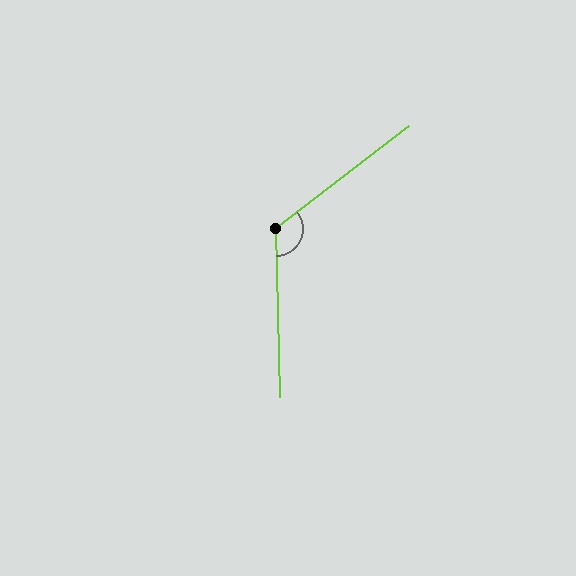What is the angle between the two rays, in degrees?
Approximately 126 degrees.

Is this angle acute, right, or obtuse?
It is obtuse.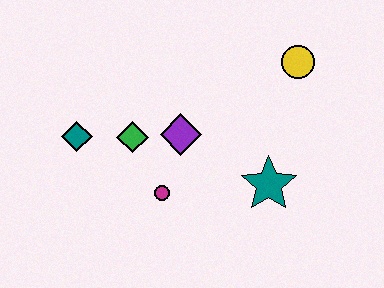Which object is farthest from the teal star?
The teal diamond is farthest from the teal star.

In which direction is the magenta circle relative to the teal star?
The magenta circle is to the left of the teal star.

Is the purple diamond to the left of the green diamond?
No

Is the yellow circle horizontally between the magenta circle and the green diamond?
No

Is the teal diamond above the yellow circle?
No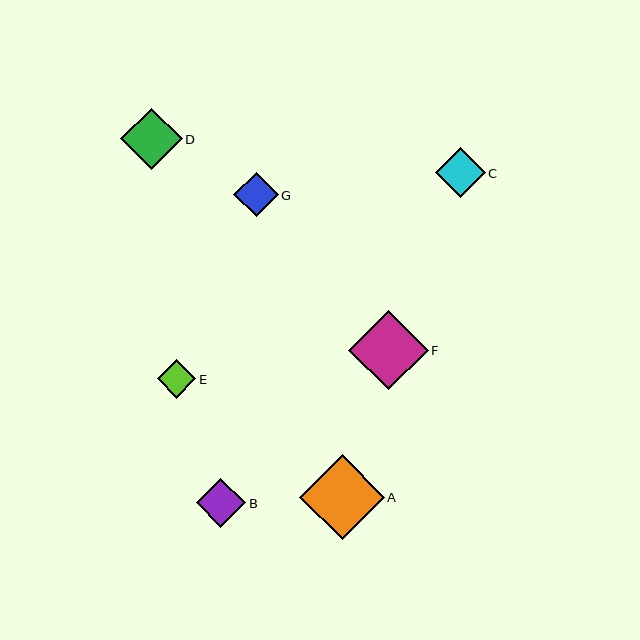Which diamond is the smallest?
Diamond E is the smallest with a size of approximately 38 pixels.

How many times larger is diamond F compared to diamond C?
Diamond F is approximately 1.6 times the size of diamond C.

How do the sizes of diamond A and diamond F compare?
Diamond A and diamond F are approximately the same size.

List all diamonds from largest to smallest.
From largest to smallest: A, F, D, C, B, G, E.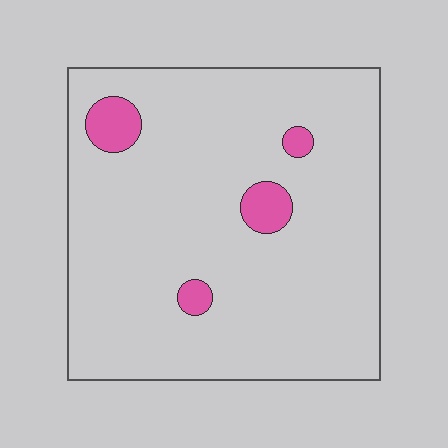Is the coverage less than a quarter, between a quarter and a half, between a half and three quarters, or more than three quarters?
Less than a quarter.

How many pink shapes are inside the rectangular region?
4.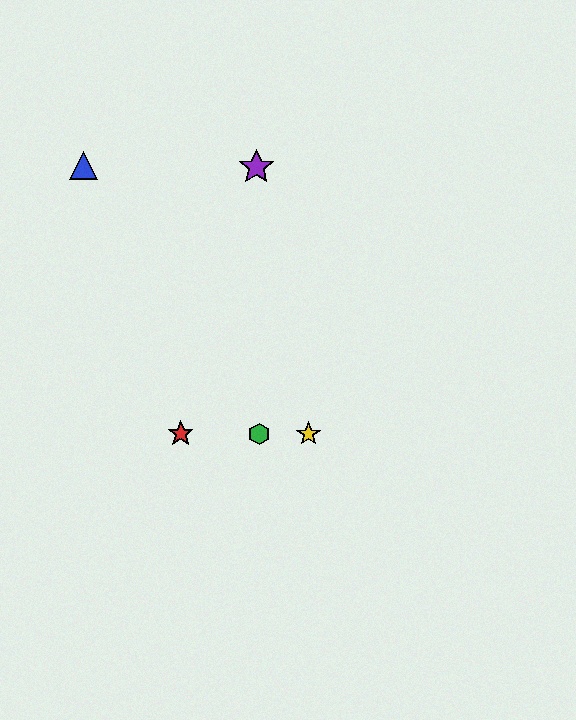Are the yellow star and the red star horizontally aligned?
Yes, both are at y≈434.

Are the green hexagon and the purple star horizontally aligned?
No, the green hexagon is at y≈434 and the purple star is at y≈167.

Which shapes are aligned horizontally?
The red star, the green hexagon, the yellow star are aligned horizontally.